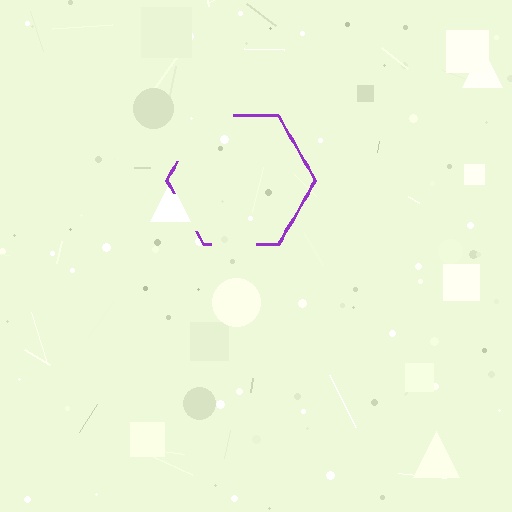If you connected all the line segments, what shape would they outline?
They would outline a hexagon.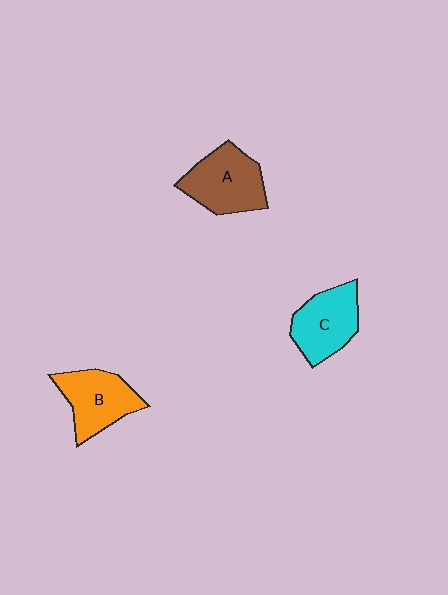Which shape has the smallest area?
Shape C (cyan).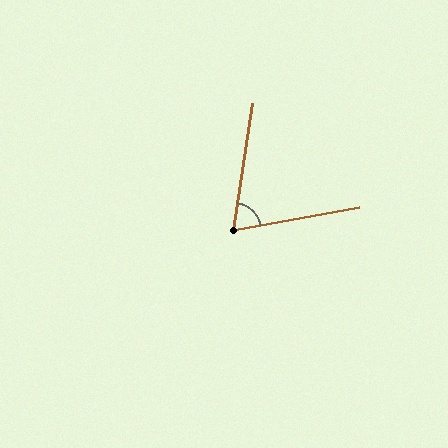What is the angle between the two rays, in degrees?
Approximately 72 degrees.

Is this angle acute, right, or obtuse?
It is acute.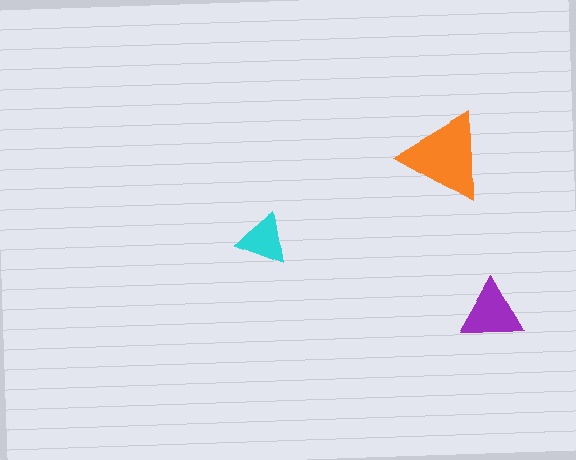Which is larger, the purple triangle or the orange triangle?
The orange one.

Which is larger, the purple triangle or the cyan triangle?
The purple one.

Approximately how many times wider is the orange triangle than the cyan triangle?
About 1.5 times wider.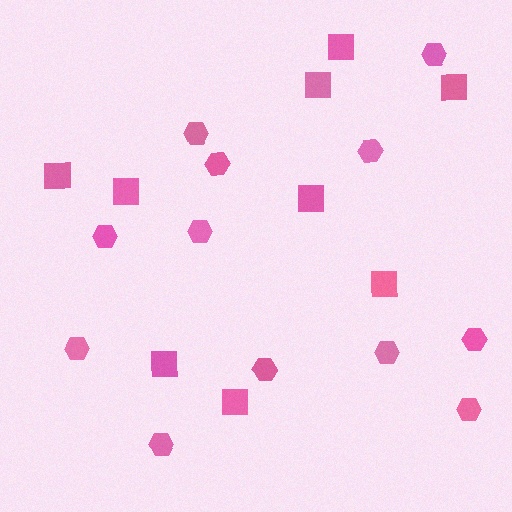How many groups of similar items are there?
There are 2 groups: one group of squares (9) and one group of hexagons (12).